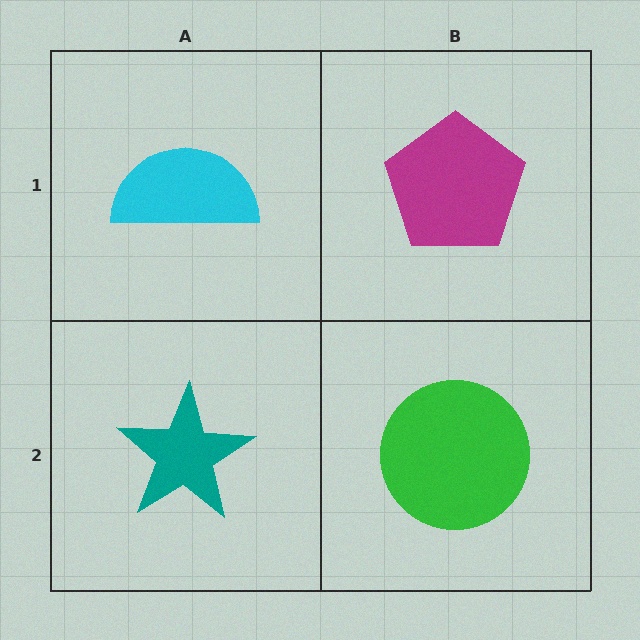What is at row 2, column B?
A green circle.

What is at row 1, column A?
A cyan semicircle.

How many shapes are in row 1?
2 shapes.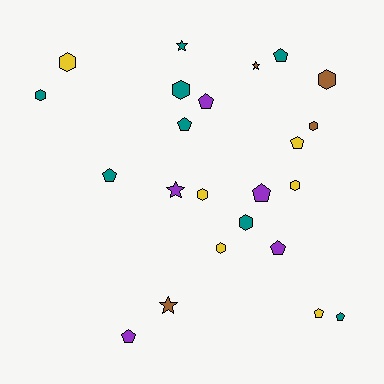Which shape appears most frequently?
Pentagon, with 10 objects.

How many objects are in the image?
There are 23 objects.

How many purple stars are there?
There is 1 purple star.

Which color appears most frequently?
Teal, with 8 objects.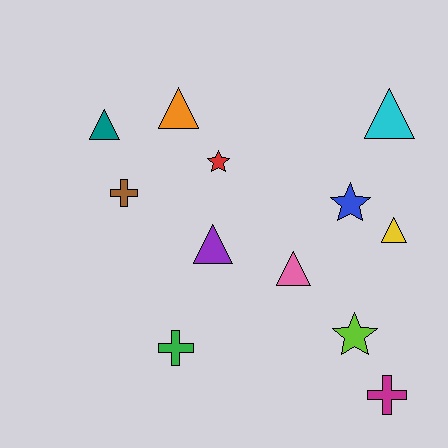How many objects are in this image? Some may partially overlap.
There are 12 objects.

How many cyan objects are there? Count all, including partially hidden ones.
There is 1 cyan object.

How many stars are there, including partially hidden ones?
There are 3 stars.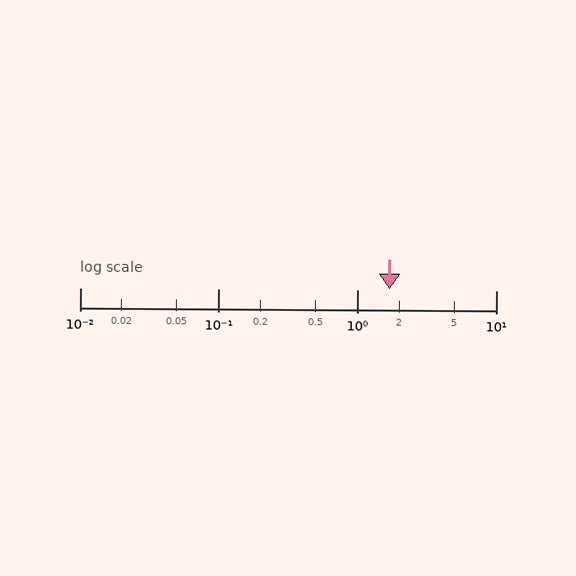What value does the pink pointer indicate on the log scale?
The pointer indicates approximately 1.7.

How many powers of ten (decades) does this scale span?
The scale spans 3 decades, from 0.01 to 10.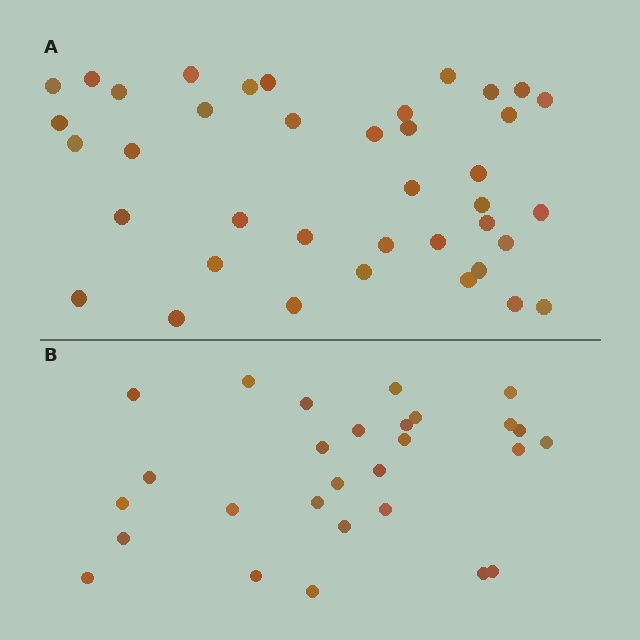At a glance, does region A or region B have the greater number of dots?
Region A (the top region) has more dots.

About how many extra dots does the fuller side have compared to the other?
Region A has roughly 12 or so more dots than region B.